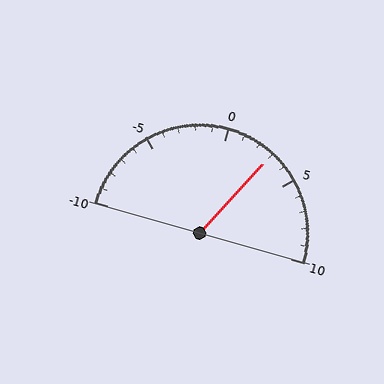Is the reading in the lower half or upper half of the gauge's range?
The reading is in the upper half of the range (-10 to 10).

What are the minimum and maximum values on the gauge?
The gauge ranges from -10 to 10.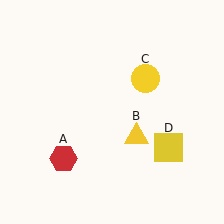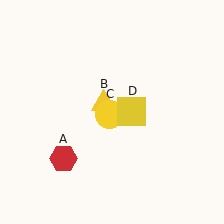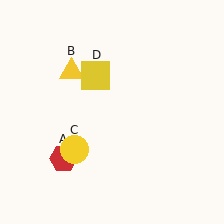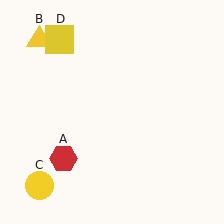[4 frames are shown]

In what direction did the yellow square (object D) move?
The yellow square (object D) moved up and to the left.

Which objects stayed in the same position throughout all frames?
Red hexagon (object A) remained stationary.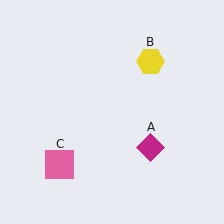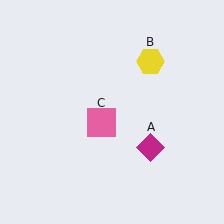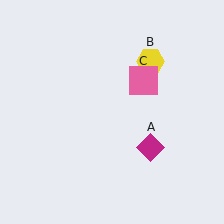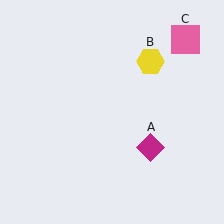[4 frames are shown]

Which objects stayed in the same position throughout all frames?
Magenta diamond (object A) and yellow hexagon (object B) remained stationary.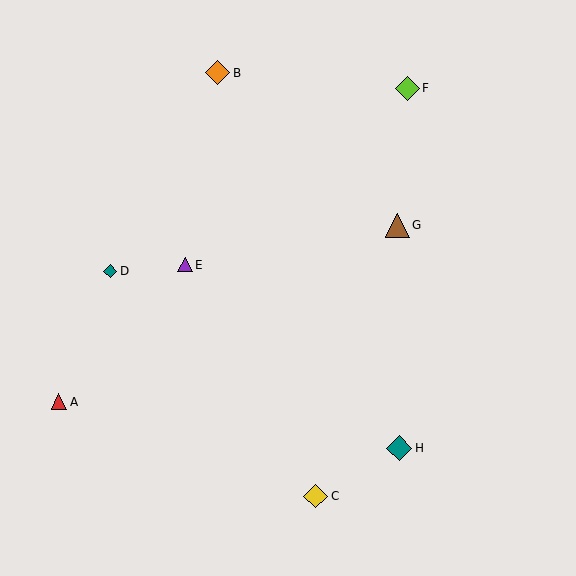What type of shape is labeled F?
Shape F is a lime diamond.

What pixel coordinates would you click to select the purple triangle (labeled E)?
Click at (185, 265) to select the purple triangle E.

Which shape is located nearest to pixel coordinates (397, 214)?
The brown triangle (labeled G) at (397, 225) is nearest to that location.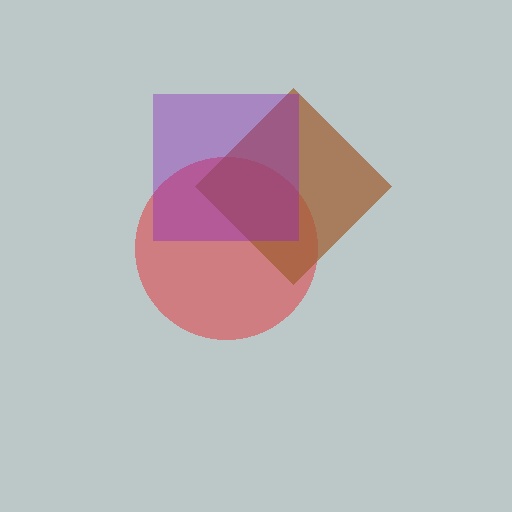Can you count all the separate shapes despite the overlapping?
Yes, there are 3 separate shapes.